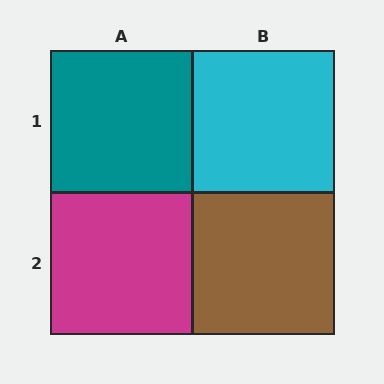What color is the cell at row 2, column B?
Brown.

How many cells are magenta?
1 cell is magenta.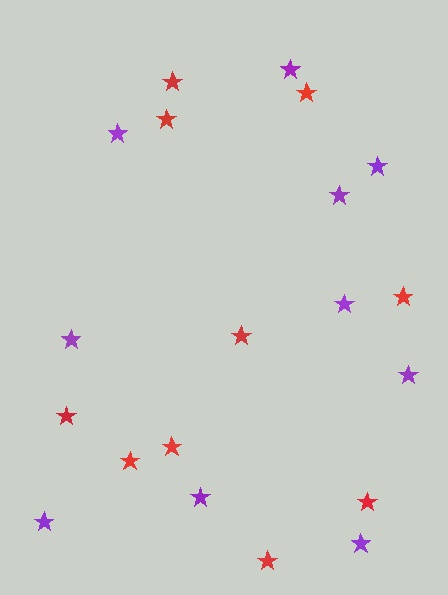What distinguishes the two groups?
There are 2 groups: one group of red stars (10) and one group of purple stars (10).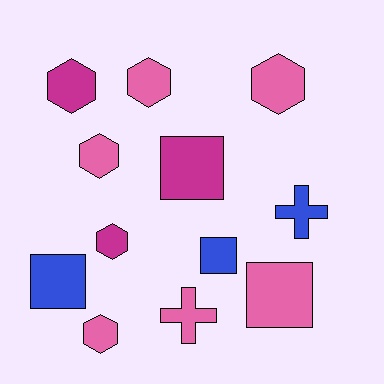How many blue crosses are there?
There is 1 blue cross.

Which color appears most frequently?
Pink, with 6 objects.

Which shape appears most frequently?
Hexagon, with 6 objects.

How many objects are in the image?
There are 12 objects.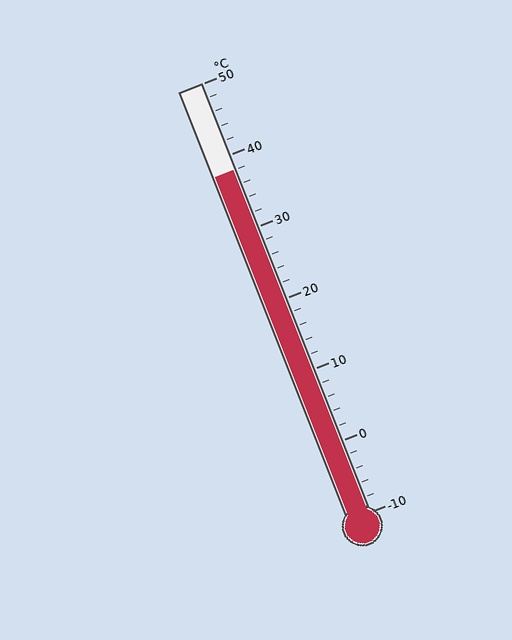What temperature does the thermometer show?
The thermometer shows approximately 38°C.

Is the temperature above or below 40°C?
The temperature is below 40°C.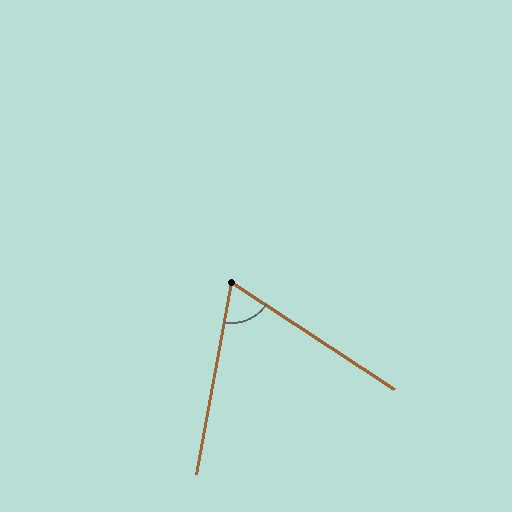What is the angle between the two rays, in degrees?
Approximately 67 degrees.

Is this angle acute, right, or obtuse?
It is acute.